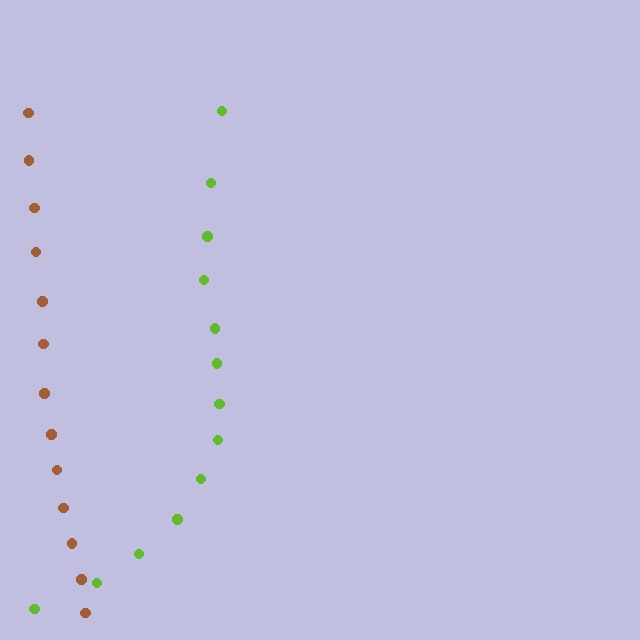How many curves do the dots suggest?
There are 2 distinct paths.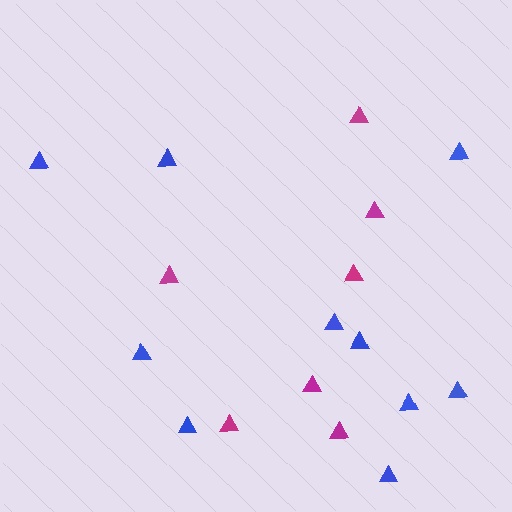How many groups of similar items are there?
There are 2 groups: one group of blue triangles (10) and one group of magenta triangles (7).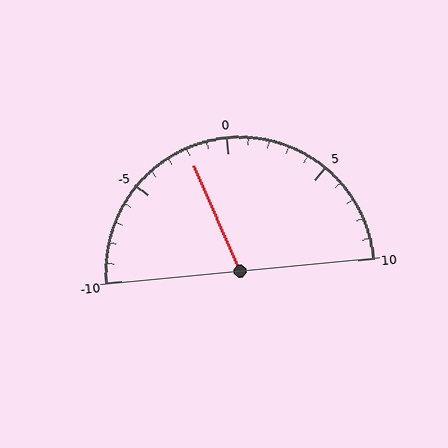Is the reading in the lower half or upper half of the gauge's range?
The reading is in the lower half of the range (-10 to 10).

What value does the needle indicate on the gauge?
The needle indicates approximately -2.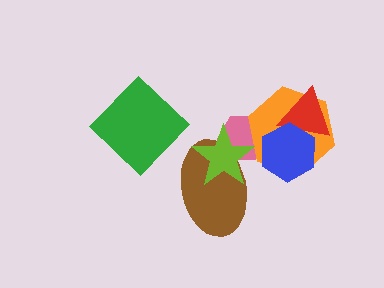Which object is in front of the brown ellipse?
The lime star is in front of the brown ellipse.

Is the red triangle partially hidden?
Yes, it is partially covered by another shape.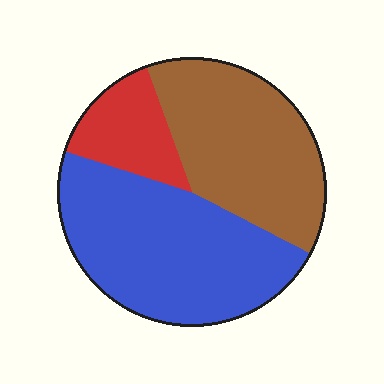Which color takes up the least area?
Red, at roughly 15%.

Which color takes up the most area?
Blue, at roughly 45%.